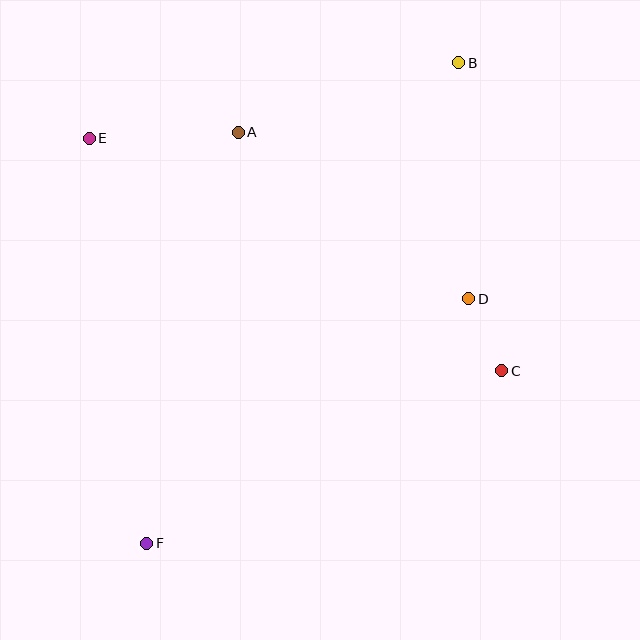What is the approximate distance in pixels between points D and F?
The distance between D and F is approximately 404 pixels.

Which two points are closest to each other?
Points C and D are closest to each other.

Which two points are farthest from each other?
Points B and F are farthest from each other.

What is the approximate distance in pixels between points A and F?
The distance between A and F is approximately 421 pixels.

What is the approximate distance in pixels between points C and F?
The distance between C and F is approximately 395 pixels.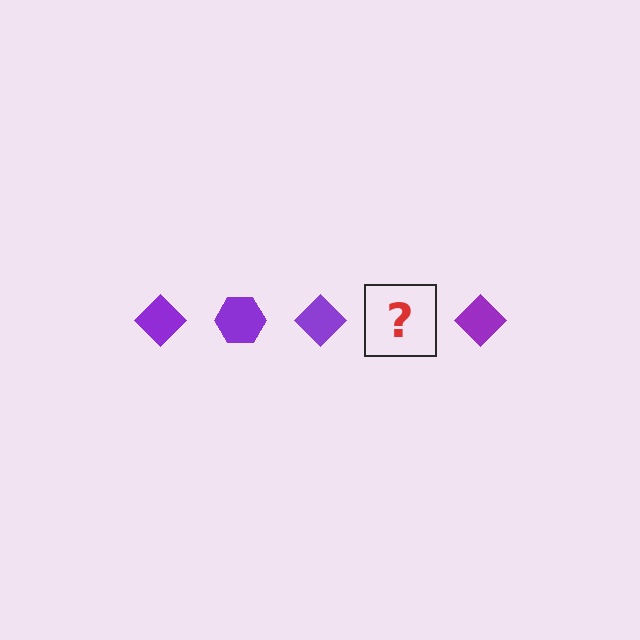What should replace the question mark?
The question mark should be replaced with a purple hexagon.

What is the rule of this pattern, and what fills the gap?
The rule is that the pattern cycles through diamond, hexagon shapes in purple. The gap should be filled with a purple hexagon.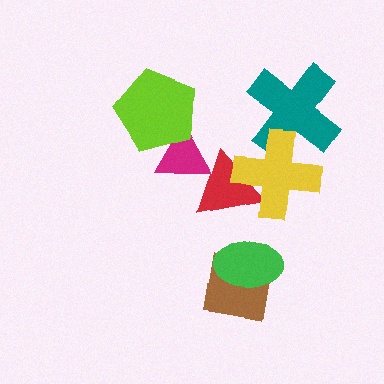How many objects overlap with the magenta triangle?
2 objects overlap with the magenta triangle.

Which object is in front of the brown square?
The green ellipse is in front of the brown square.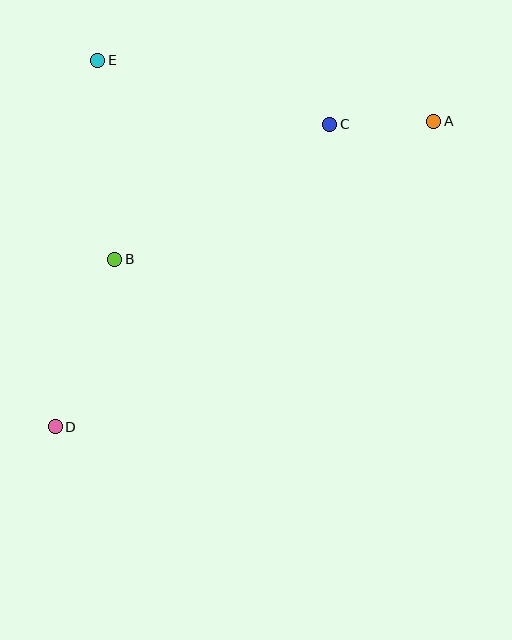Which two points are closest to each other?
Points A and C are closest to each other.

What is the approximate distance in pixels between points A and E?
The distance between A and E is approximately 342 pixels.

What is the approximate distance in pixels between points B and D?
The distance between B and D is approximately 178 pixels.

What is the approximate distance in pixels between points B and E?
The distance between B and E is approximately 200 pixels.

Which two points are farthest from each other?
Points A and D are farthest from each other.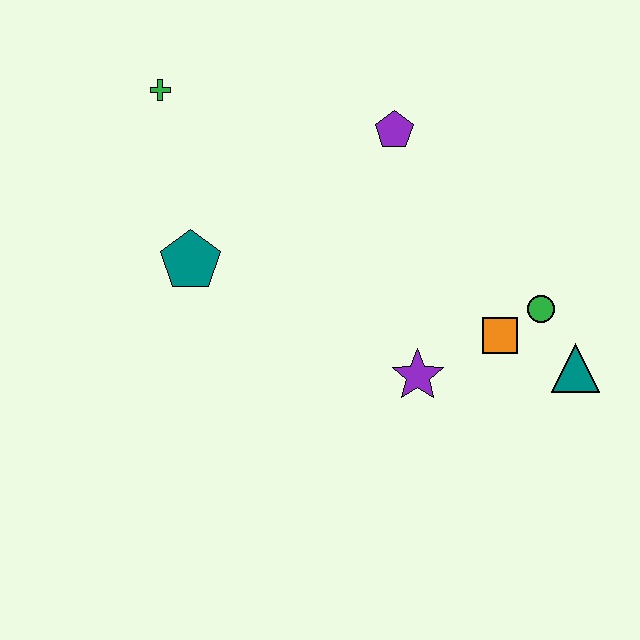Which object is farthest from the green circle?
The green cross is farthest from the green circle.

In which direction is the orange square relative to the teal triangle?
The orange square is to the left of the teal triangle.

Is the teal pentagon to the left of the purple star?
Yes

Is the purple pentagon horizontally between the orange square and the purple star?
No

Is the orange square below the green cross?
Yes